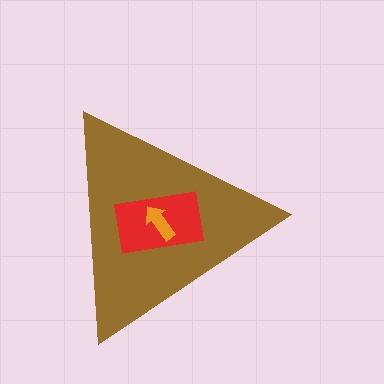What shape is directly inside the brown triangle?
The red rectangle.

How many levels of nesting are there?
3.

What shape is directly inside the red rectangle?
The orange arrow.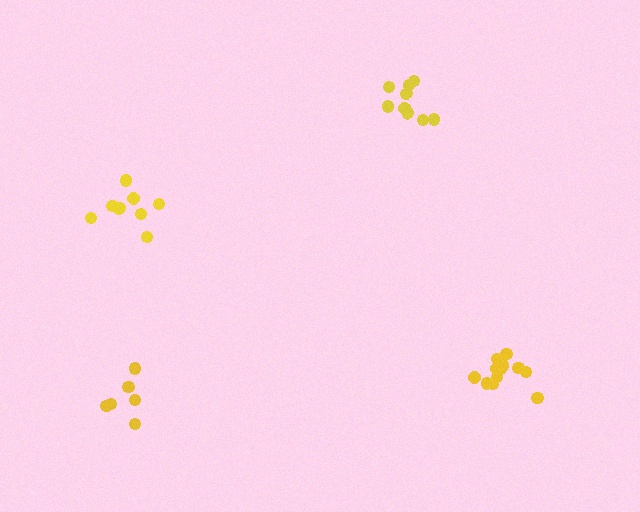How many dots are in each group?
Group 1: 6 dots, Group 2: 9 dots, Group 3: 9 dots, Group 4: 12 dots (36 total).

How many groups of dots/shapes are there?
There are 4 groups.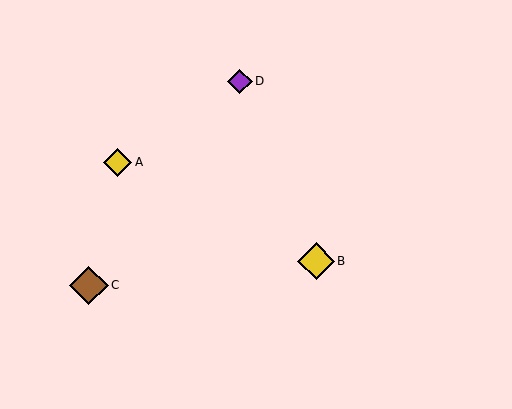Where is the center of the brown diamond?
The center of the brown diamond is at (89, 285).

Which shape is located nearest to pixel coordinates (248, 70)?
The purple diamond (labeled D) at (240, 81) is nearest to that location.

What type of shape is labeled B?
Shape B is a yellow diamond.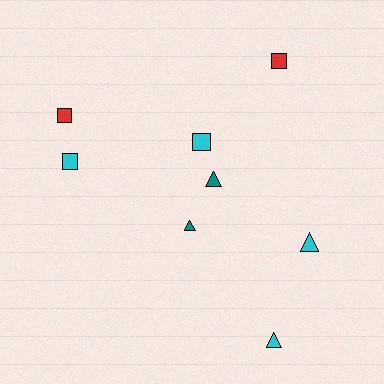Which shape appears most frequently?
Triangle, with 4 objects.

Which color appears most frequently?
Cyan, with 4 objects.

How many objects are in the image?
There are 8 objects.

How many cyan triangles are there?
There are 2 cyan triangles.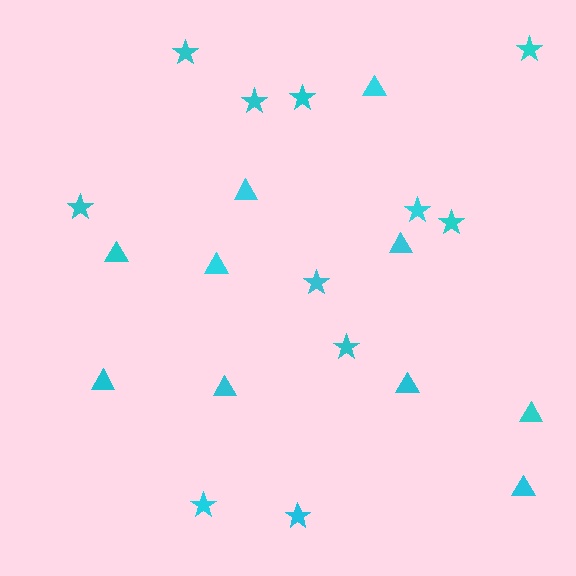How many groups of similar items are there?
There are 2 groups: one group of triangles (10) and one group of stars (11).